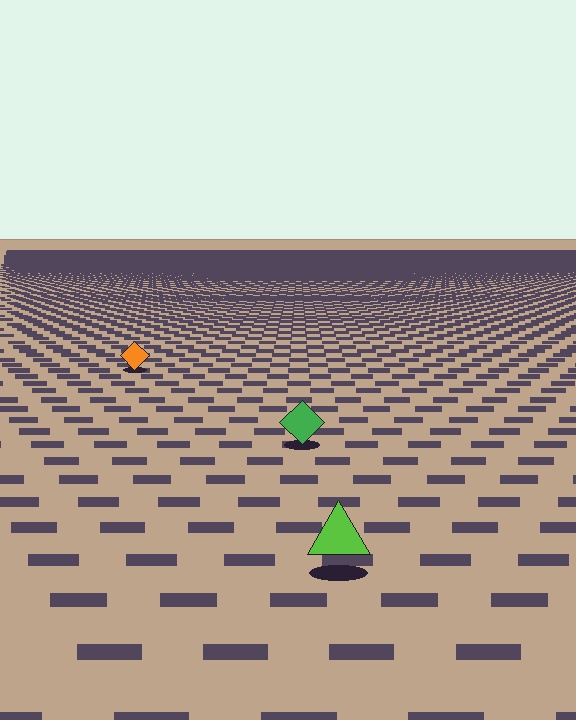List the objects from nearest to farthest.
From nearest to farthest: the lime triangle, the green diamond, the orange diamond.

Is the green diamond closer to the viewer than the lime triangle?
No. The lime triangle is closer — you can tell from the texture gradient: the ground texture is coarser near it.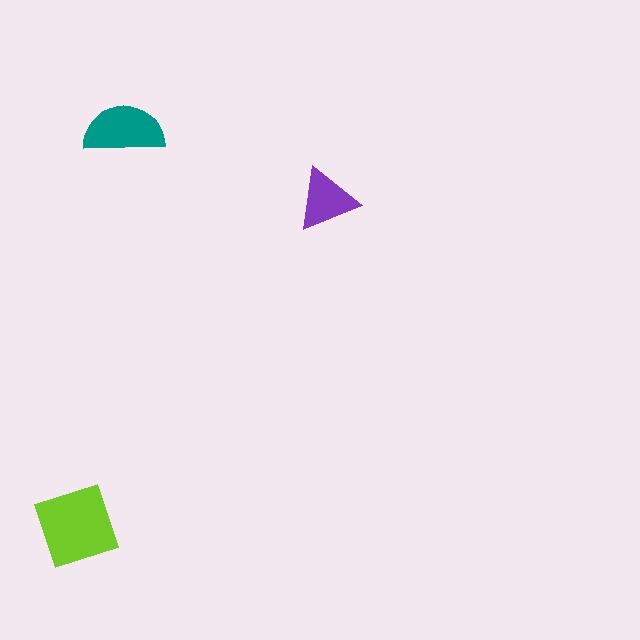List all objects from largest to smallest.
The lime diamond, the teal semicircle, the purple triangle.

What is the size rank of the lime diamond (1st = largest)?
1st.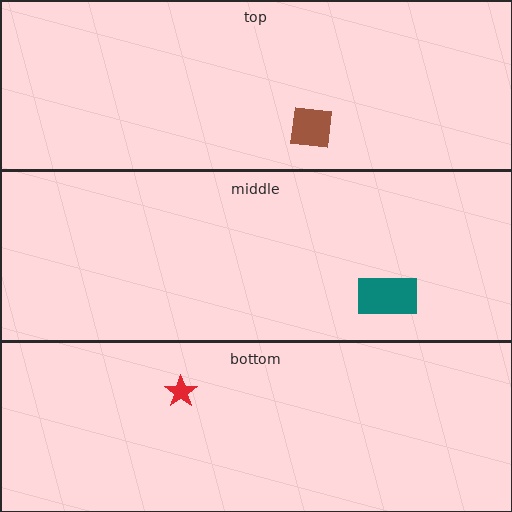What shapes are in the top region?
The brown square.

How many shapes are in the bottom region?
1.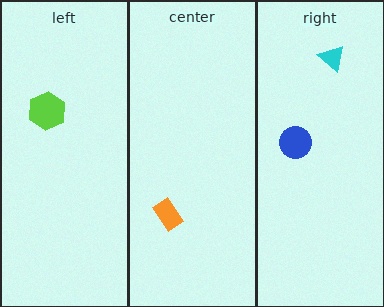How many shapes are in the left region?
1.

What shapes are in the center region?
The orange rectangle.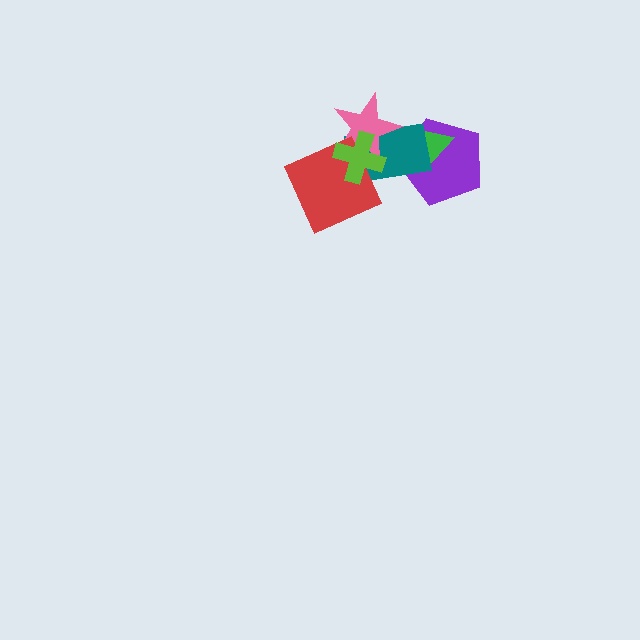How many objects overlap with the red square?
3 objects overlap with the red square.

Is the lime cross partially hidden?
No, no other shape covers it.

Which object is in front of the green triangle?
The teal rectangle is in front of the green triangle.